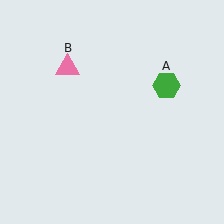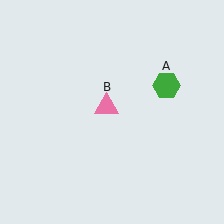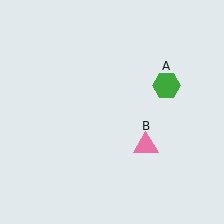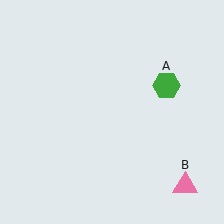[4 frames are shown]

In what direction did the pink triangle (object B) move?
The pink triangle (object B) moved down and to the right.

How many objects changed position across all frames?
1 object changed position: pink triangle (object B).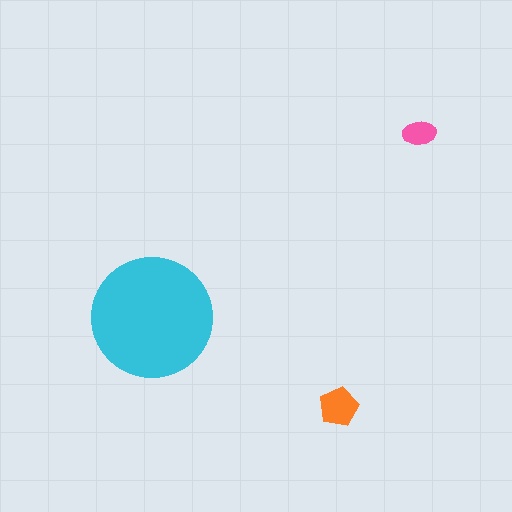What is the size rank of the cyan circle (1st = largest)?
1st.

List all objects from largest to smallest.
The cyan circle, the orange pentagon, the pink ellipse.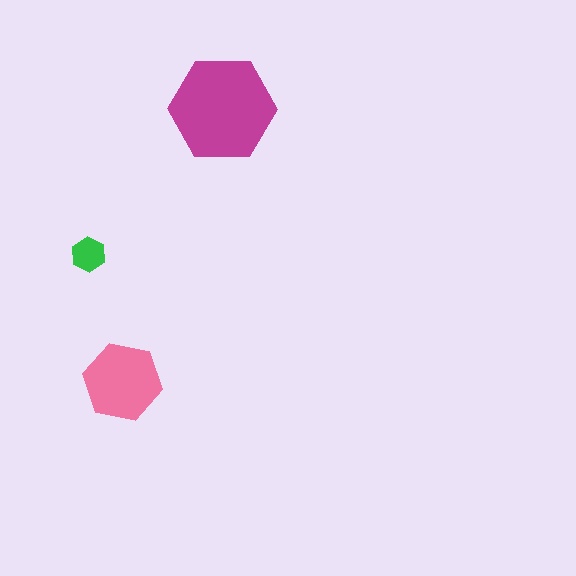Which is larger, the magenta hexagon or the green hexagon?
The magenta one.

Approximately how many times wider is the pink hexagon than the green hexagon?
About 2.5 times wider.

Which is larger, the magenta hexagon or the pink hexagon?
The magenta one.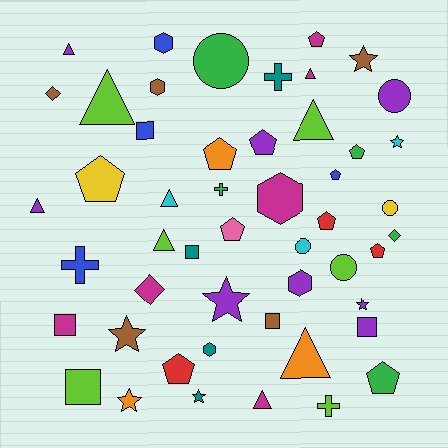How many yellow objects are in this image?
There are 2 yellow objects.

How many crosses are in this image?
There are 4 crosses.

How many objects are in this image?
There are 50 objects.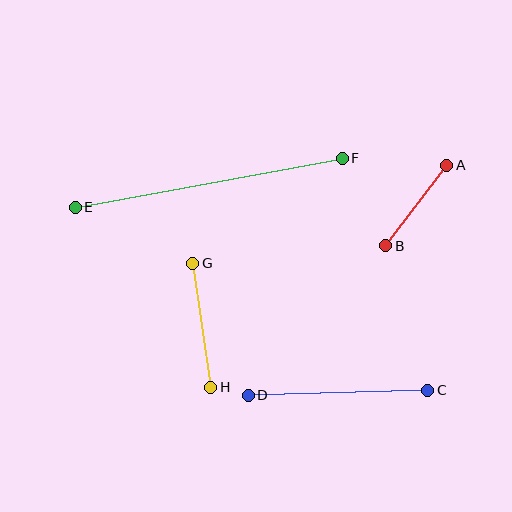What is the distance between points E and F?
The distance is approximately 271 pixels.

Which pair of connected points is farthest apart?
Points E and F are farthest apart.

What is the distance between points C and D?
The distance is approximately 180 pixels.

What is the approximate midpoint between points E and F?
The midpoint is at approximately (209, 183) pixels.